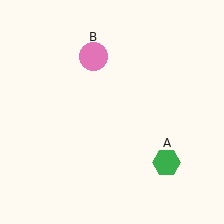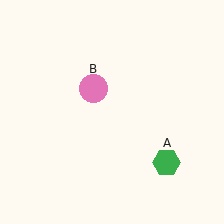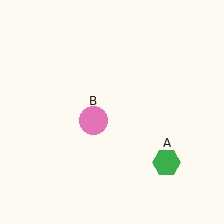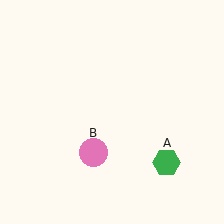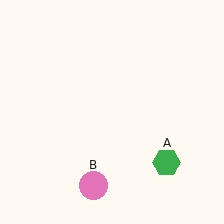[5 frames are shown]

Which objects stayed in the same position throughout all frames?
Green hexagon (object A) remained stationary.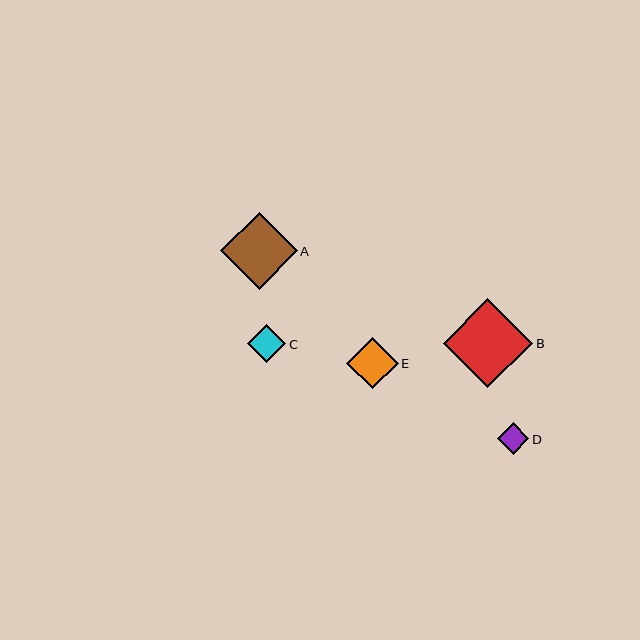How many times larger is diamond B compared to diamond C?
Diamond B is approximately 2.3 times the size of diamond C.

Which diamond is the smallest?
Diamond D is the smallest with a size of approximately 32 pixels.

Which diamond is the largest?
Diamond B is the largest with a size of approximately 89 pixels.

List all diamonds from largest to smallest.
From largest to smallest: B, A, E, C, D.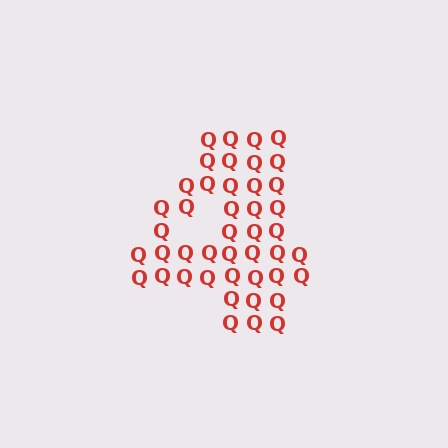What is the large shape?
The large shape is the digit 4.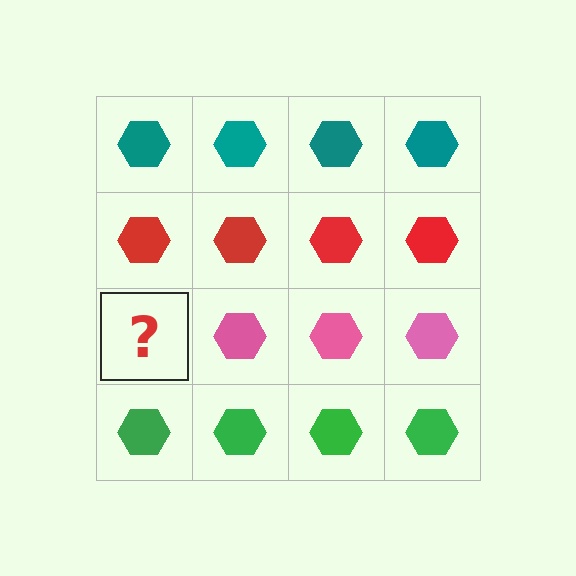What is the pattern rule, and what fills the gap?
The rule is that each row has a consistent color. The gap should be filled with a pink hexagon.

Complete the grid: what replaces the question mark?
The question mark should be replaced with a pink hexagon.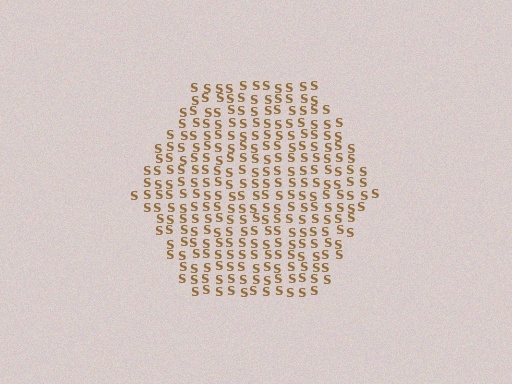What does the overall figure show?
The overall figure shows a hexagon.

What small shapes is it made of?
It is made of small letter S's.